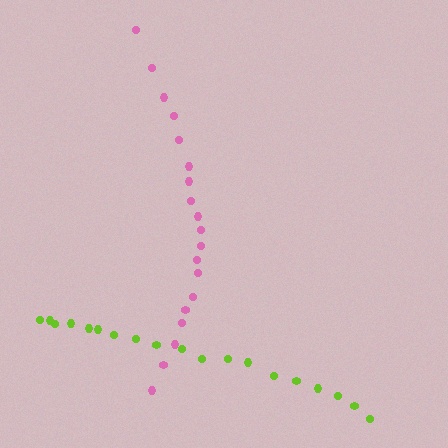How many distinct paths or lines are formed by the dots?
There are 2 distinct paths.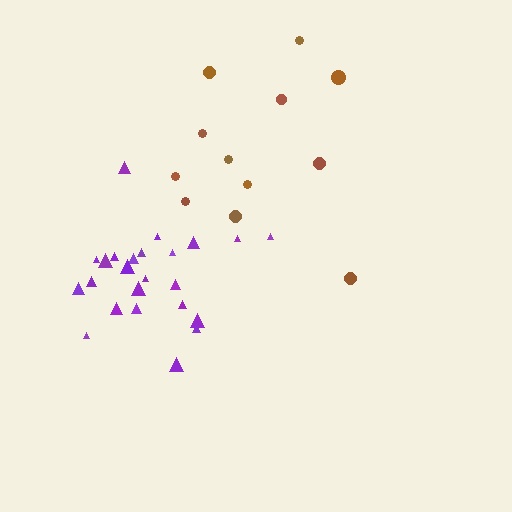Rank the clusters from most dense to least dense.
purple, brown.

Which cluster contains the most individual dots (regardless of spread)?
Purple (24).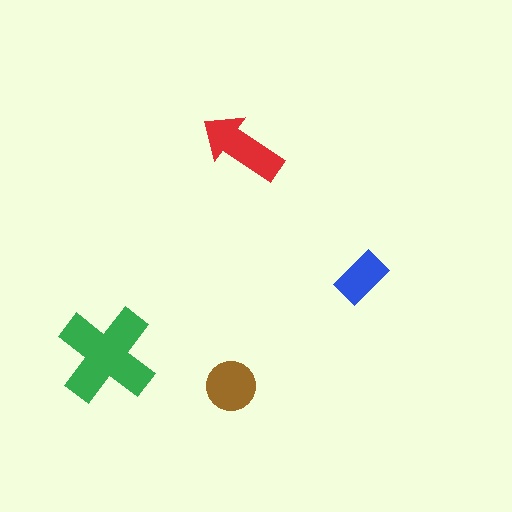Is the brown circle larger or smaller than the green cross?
Smaller.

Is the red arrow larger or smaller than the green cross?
Smaller.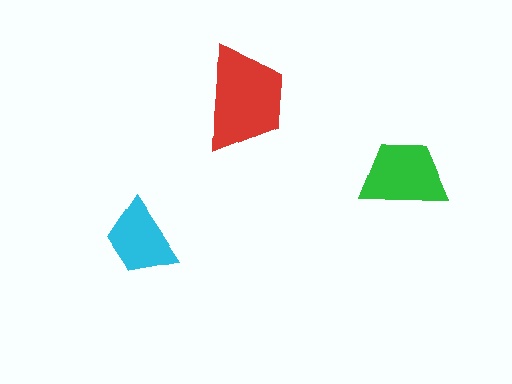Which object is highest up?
The red trapezoid is topmost.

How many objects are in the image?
There are 3 objects in the image.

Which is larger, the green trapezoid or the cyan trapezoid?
The green one.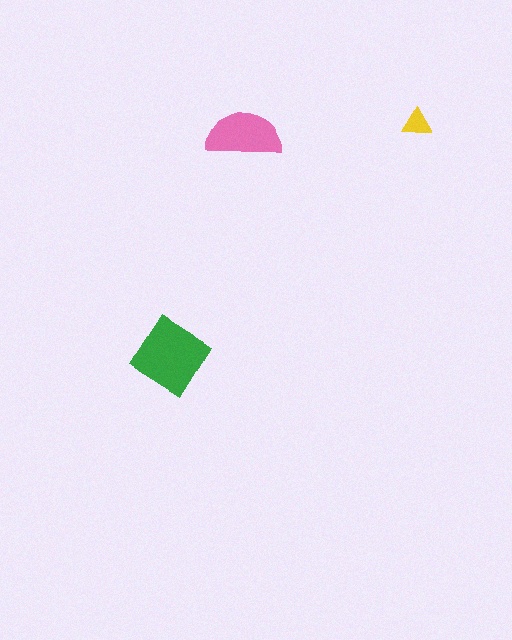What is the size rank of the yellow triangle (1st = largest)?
3rd.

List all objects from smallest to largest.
The yellow triangle, the pink semicircle, the green diamond.